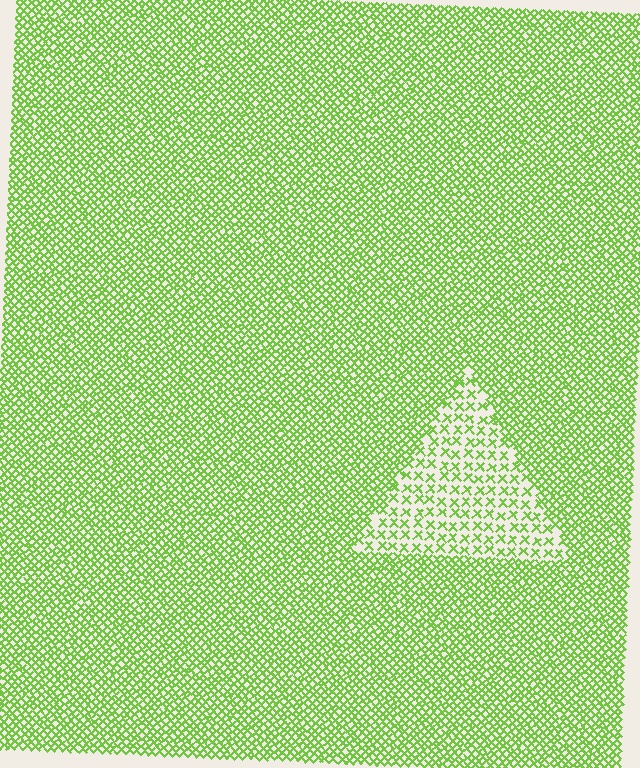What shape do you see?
I see a triangle.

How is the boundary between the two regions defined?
The boundary is defined by a change in element density (approximately 2.3x ratio). All elements are the same color, size, and shape.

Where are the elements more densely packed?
The elements are more densely packed outside the triangle boundary.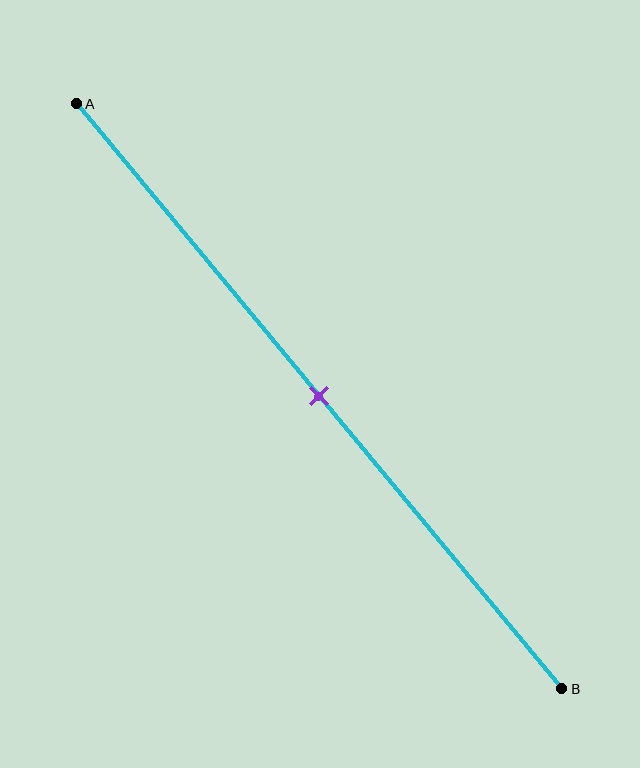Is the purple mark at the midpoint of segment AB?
Yes, the mark is approximately at the midpoint.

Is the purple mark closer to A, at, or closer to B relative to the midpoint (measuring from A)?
The purple mark is approximately at the midpoint of segment AB.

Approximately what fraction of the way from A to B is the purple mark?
The purple mark is approximately 50% of the way from A to B.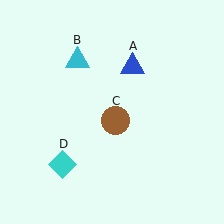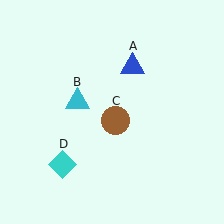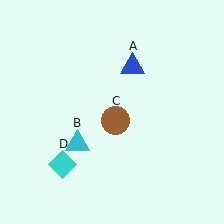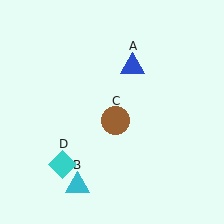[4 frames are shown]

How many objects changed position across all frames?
1 object changed position: cyan triangle (object B).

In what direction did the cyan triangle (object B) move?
The cyan triangle (object B) moved down.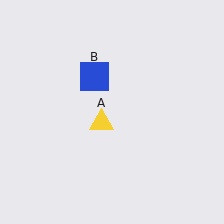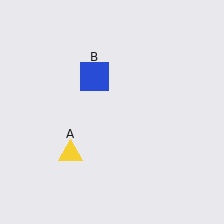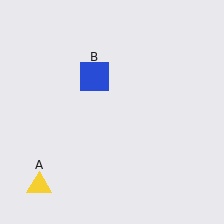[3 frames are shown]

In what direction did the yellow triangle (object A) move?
The yellow triangle (object A) moved down and to the left.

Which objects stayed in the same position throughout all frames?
Blue square (object B) remained stationary.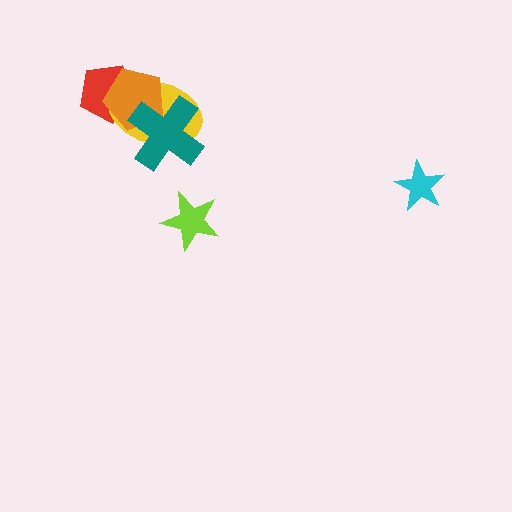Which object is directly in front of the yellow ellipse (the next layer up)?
The orange pentagon is directly in front of the yellow ellipse.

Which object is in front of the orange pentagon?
The teal cross is in front of the orange pentagon.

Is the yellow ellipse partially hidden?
Yes, it is partially covered by another shape.